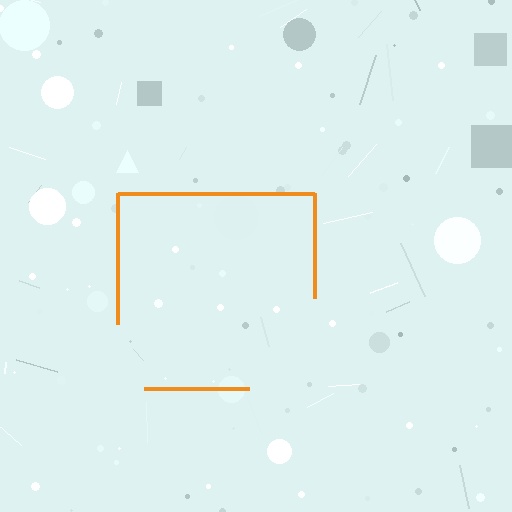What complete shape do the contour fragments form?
The contour fragments form a square.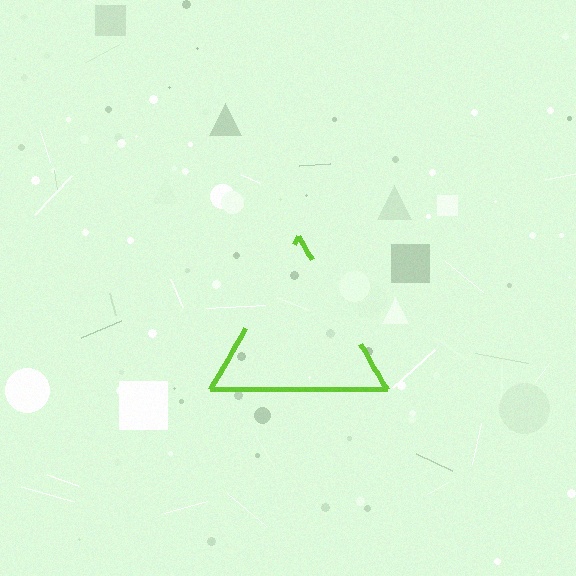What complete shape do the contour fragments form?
The contour fragments form a triangle.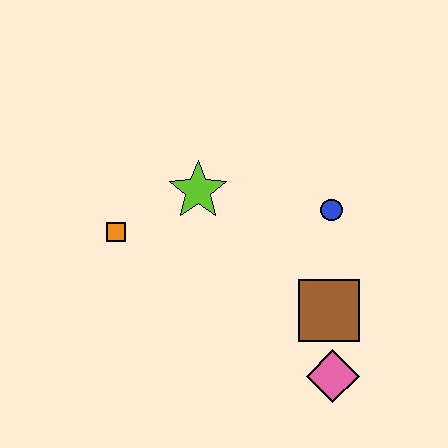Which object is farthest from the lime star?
The pink diamond is farthest from the lime star.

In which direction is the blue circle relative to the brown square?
The blue circle is above the brown square.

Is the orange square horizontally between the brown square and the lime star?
No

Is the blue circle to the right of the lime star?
Yes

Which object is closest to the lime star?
The orange square is closest to the lime star.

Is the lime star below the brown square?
No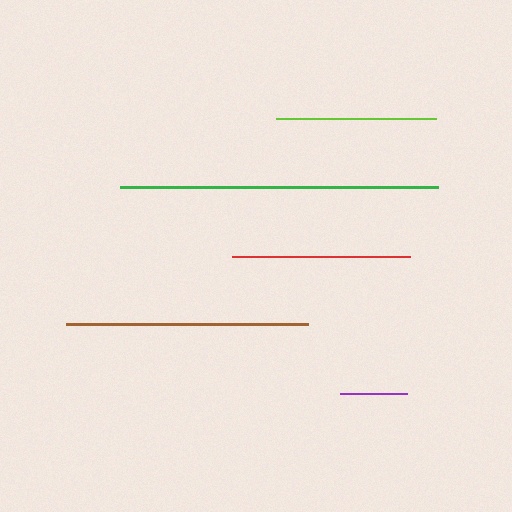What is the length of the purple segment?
The purple segment is approximately 67 pixels long.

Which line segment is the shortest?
The purple line is the shortest at approximately 67 pixels.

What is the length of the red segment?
The red segment is approximately 179 pixels long.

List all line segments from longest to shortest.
From longest to shortest: green, brown, red, lime, purple.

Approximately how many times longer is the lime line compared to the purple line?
The lime line is approximately 2.4 times the length of the purple line.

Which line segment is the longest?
The green line is the longest at approximately 318 pixels.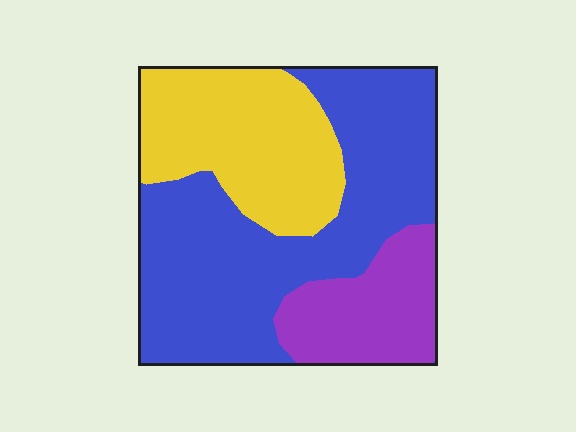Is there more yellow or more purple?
Yellow.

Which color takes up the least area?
Purple, at roughly 20%.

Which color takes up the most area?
Blue, at roughly 50%.